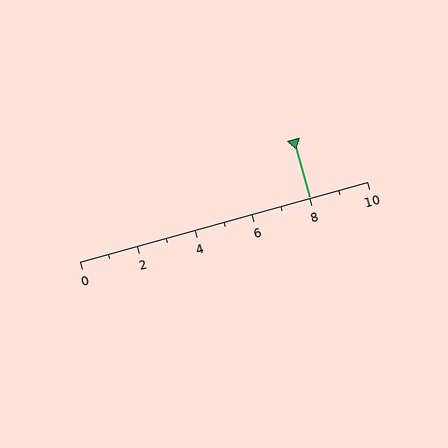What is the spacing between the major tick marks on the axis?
The major ticks are spaced 2 apart.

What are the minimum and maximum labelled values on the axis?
The axis runs from 0 to 10.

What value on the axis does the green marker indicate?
The marker indicates approximately 8.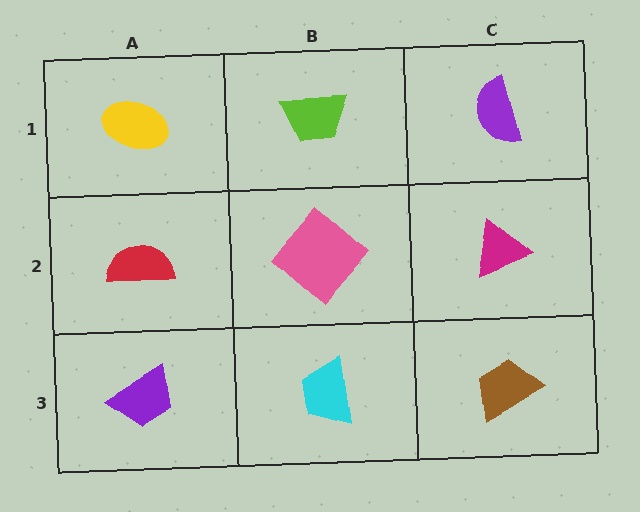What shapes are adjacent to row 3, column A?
A red semicircle (row 2, column A), a cyan trapezoid (row 3, column B).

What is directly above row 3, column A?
A red semicircle.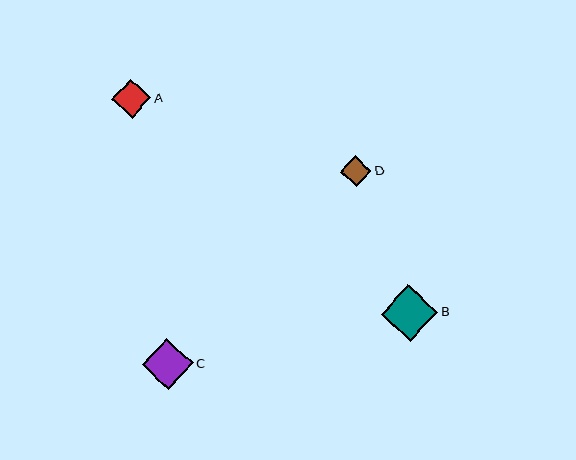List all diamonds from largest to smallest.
From largest to smallest: B, C, A, D.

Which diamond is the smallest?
Diamond D is the smallest with a size of approximately 32 pixels.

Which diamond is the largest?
Diamond B is the largest with a size of approximately 56 pixels.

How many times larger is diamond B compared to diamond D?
Diamond B is approximately 1.8 times the size of diamond D.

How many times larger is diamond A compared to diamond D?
Diamond A is approximately 1.2 times the size of diamond D.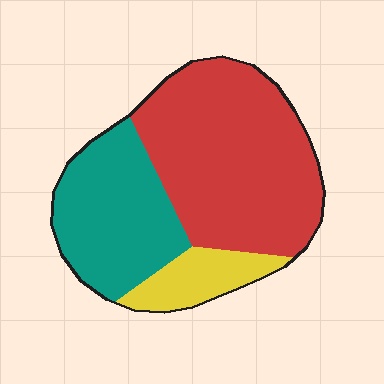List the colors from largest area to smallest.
From largest to smallest: red, teal, yellow.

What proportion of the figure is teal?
Teal takes up about one third (1/3) of the figure.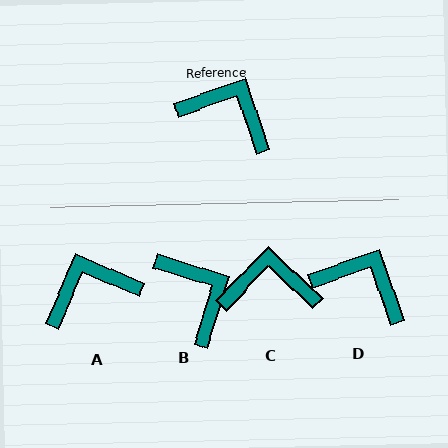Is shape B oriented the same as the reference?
No, it is off by about 36 degrees.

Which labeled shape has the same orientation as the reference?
D.